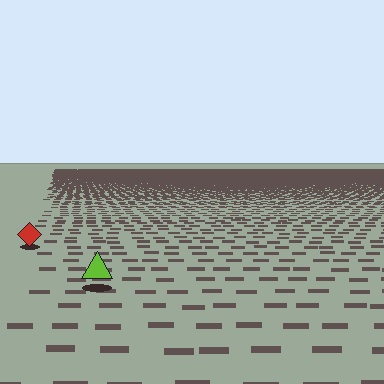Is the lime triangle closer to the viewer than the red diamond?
Yes. The lime triangle is closer — you can tell from the texture gradient: the ground texture is coarser near it.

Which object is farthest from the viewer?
The red diamond is farthest from the viewer. It appears smaller and the ground texture around it is denser.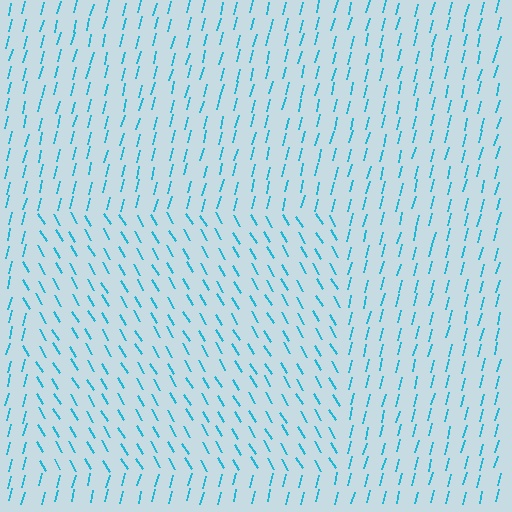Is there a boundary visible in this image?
Yes, there is a texture boundary formed by a change in line orientation.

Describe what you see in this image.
The image is filled with small cyan line segments. A rectangle region in the image has lines oriented differently from the surrounding lines, creating a visible texture boundary.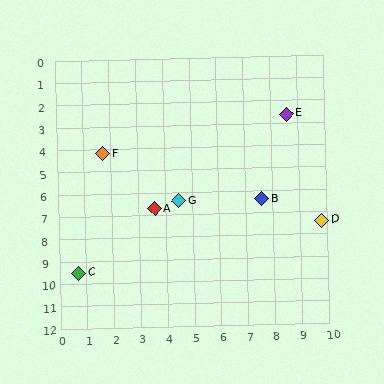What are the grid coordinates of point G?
Point G is at approximately (4.5, 6.4).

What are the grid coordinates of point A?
Point A is at approximately (3.6, 6.7).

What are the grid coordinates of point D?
Point D is at approximately (9.8, 7.4).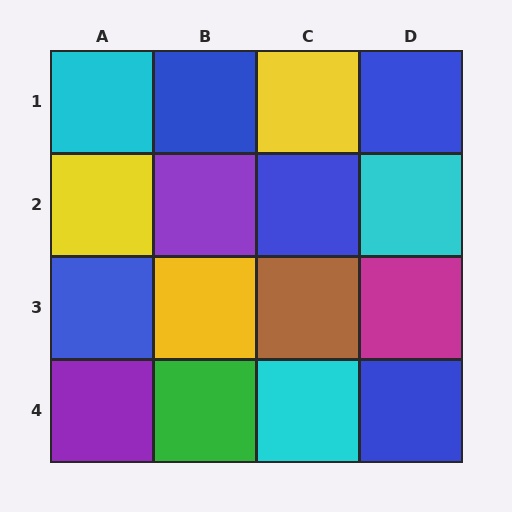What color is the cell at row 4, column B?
Green.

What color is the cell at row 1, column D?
Blue.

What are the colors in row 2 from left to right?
Yellow, purple, blue, cyan.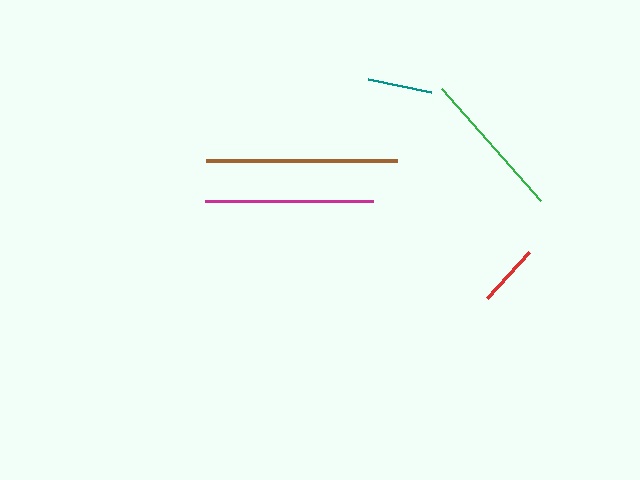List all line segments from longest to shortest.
From longest to shortest: brown, magenta, green, teal, red.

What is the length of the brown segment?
The brown segment is approximately 190 pixels long.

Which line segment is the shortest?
The red line is the shortest at approximately 62 pixels.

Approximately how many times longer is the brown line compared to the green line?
The brown line is approximately 1.3 times the length of the green line.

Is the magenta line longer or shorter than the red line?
The magenta line is longer than the red line.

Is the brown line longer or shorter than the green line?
The brown line is longer than the green line.